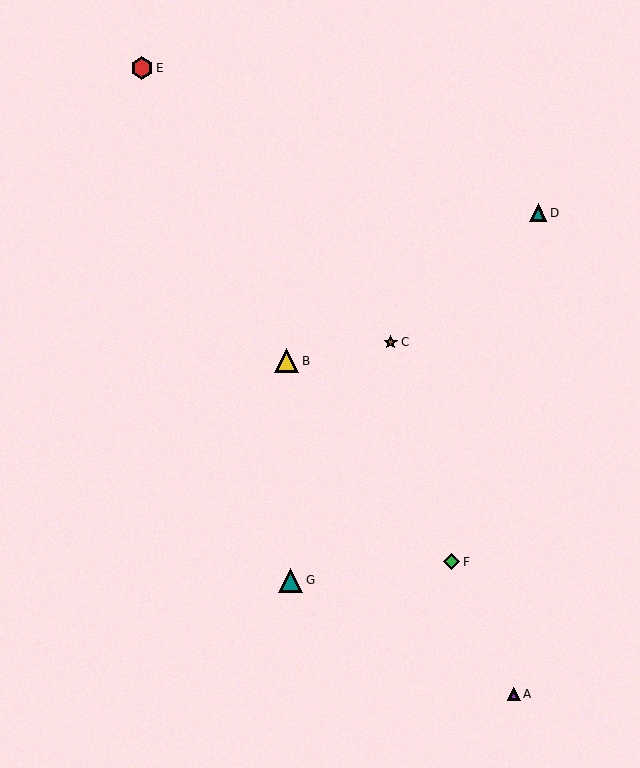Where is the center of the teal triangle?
The center of the teal triangle is at (291, 580).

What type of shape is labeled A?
Shape A is a purple triangle.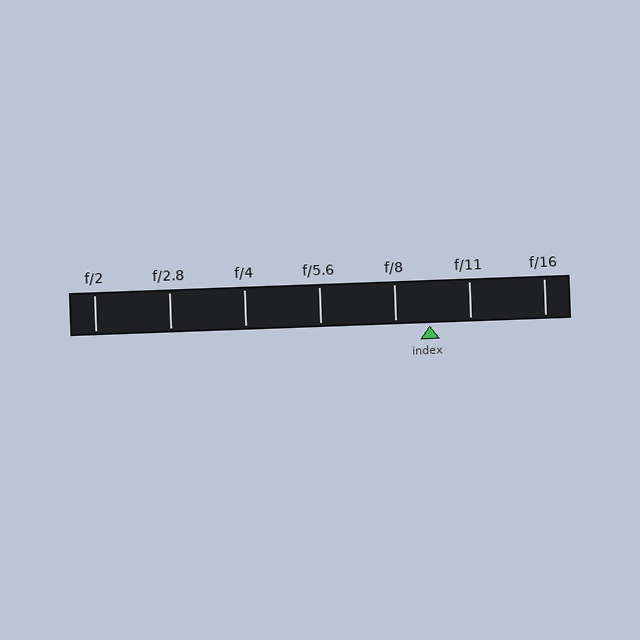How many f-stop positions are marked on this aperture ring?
There are 7 f-stop positions marked.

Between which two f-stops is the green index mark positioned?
The index mark is between f/8 and f/11.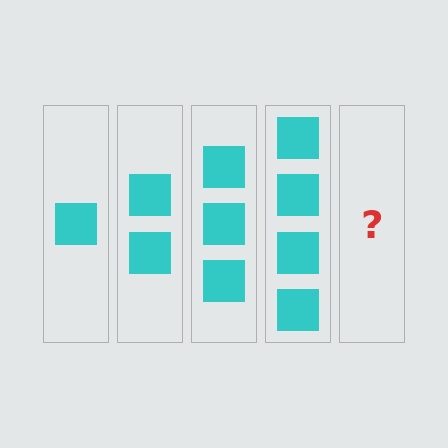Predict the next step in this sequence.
The next step is 5 squares.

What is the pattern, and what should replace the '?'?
The pattern is that each step adds one more square. The '?' should be 5 squares.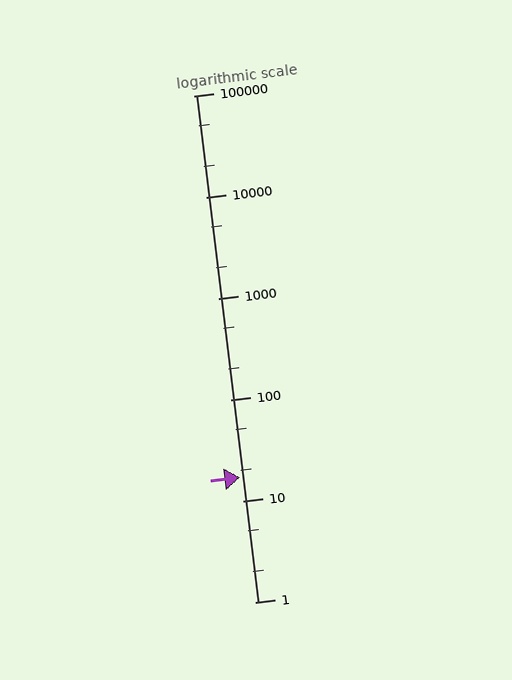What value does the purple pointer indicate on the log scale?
The pointer indicates approximately 17.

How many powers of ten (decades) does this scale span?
The scale spans 5 decades, from 1 to 100000.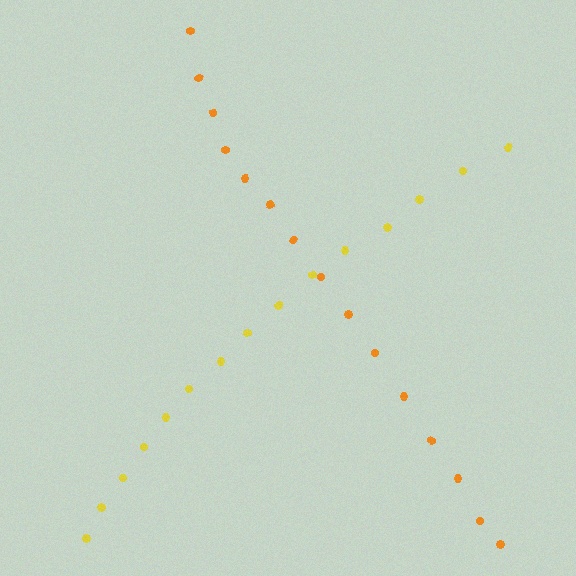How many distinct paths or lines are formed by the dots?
There are 2 distinct paths.